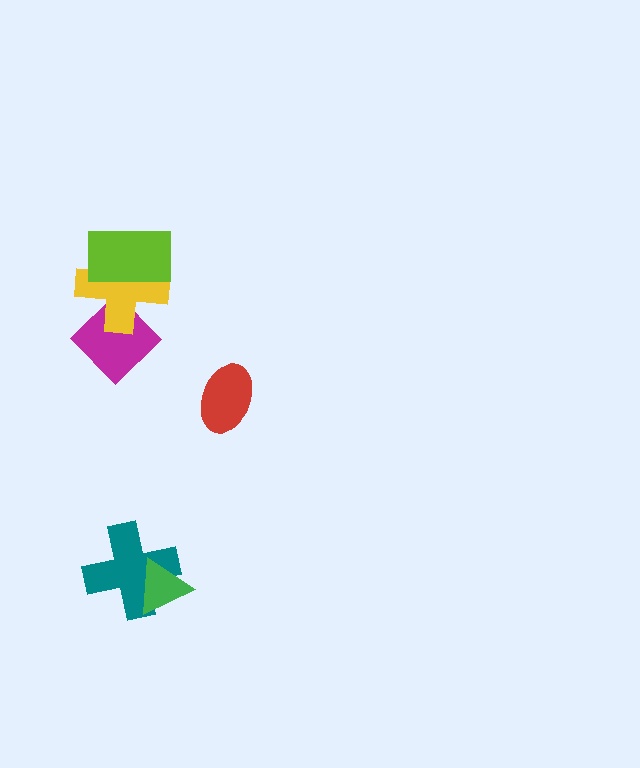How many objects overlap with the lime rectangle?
1 object overlaps with the lime rectangle.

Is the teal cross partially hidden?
Yes, it is partially covered by another shape.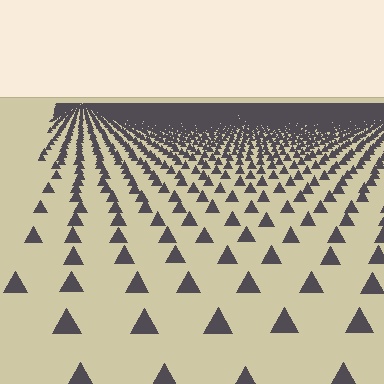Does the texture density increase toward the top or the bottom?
Density increases toward the top.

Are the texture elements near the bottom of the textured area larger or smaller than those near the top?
Larger. Near the bottom, elements are closer to the viewer and appear at a bigger on-screen size.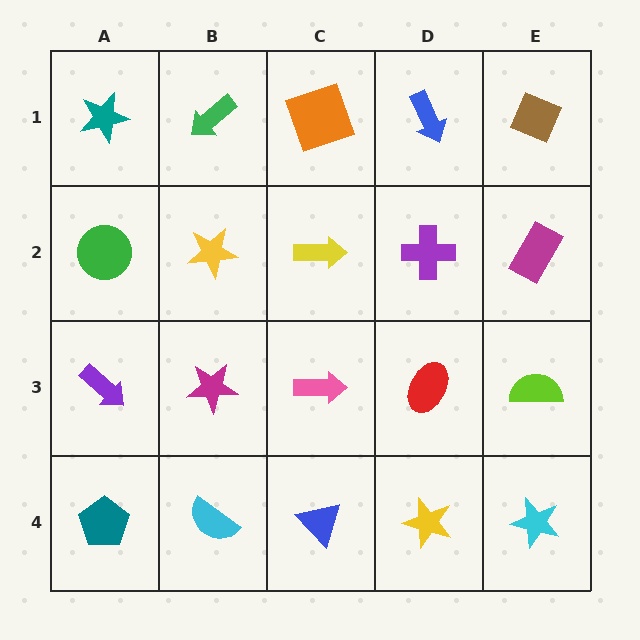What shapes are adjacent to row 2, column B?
A green arrow (row 1, column B), a magenta star (row 3, column B), a green circle (row 2, column A), a yellow arrow (row 2, column C).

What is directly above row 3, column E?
A magenta rectangle.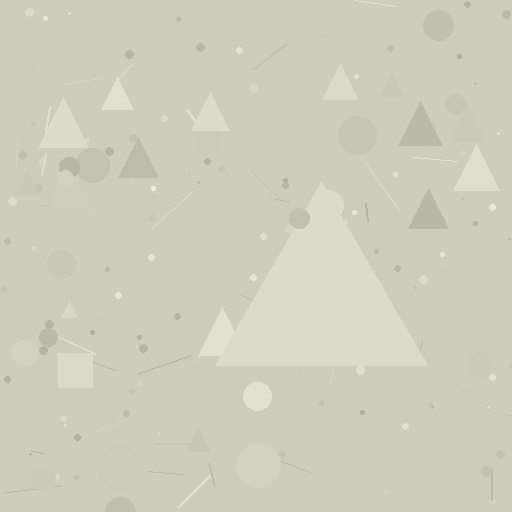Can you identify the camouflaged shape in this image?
The camouflaged shape is a triangle.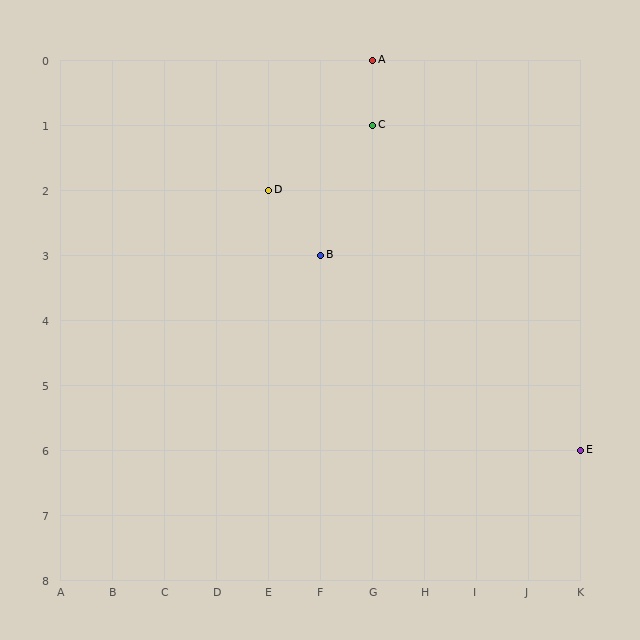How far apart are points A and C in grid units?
Points A and C are 1 row apart.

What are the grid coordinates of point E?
Point E is at grid coordinates (K, 6).